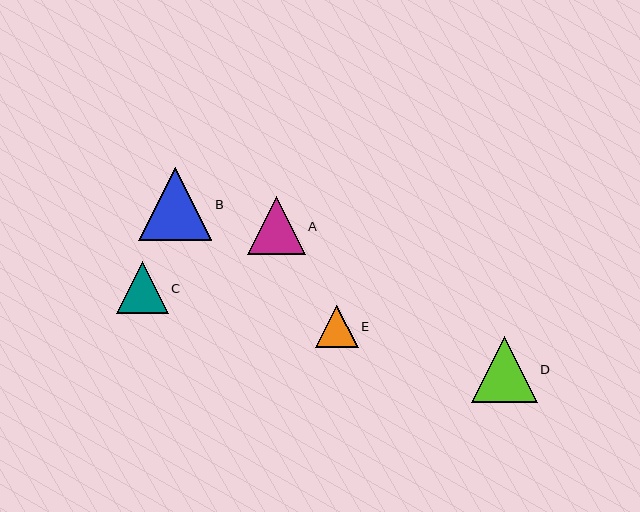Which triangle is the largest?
Triangle B is the largest with a size of approximately 73 pixels.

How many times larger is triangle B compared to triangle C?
Triangle B is approximately 1.4 times the size of triangle C.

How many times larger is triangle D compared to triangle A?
Triangle D is approximately 1.1 times the size of triangle A.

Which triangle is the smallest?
Triangle E is the smallest with a size of approximately 42 pixels.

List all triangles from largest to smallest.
From largest to smallest: B, D, A, C, E.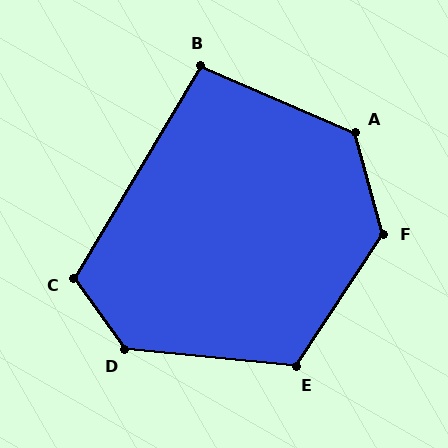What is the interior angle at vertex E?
Approximately 118 degrees (obtuse).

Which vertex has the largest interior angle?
D, at approximately 131 degrees.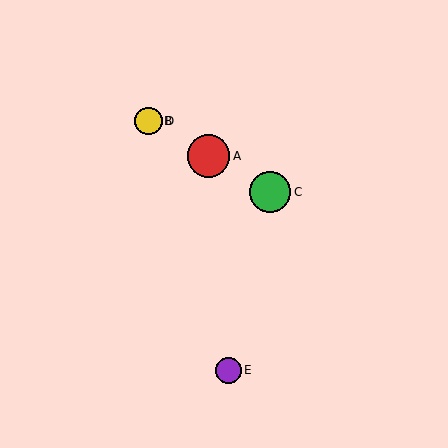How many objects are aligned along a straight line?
4 objects (A, B, C, D) are aligned along a straight line.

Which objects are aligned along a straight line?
Objects A, B, C, D are aligned along a straight line.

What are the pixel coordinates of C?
Object C is at (270, 192).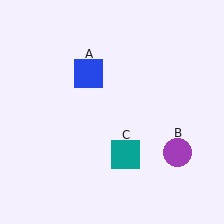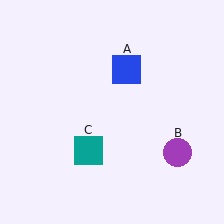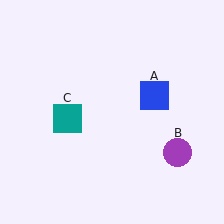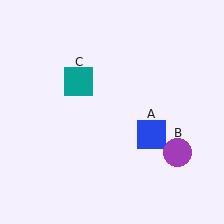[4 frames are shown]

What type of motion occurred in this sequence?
The blue square (object A), teal square (object C) rotated clockwise around the center of the scene.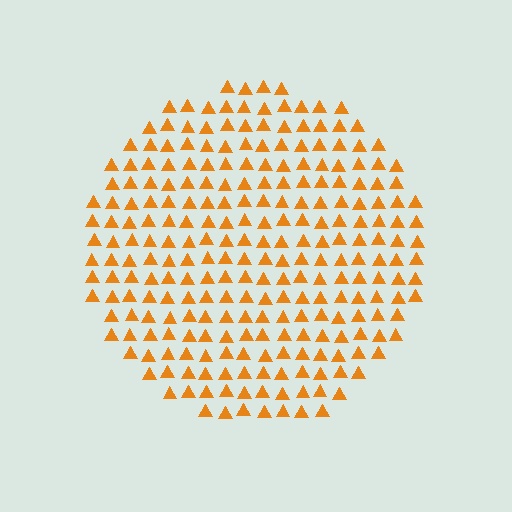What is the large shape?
The large shape is a circle.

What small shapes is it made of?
It is made of small triangles.